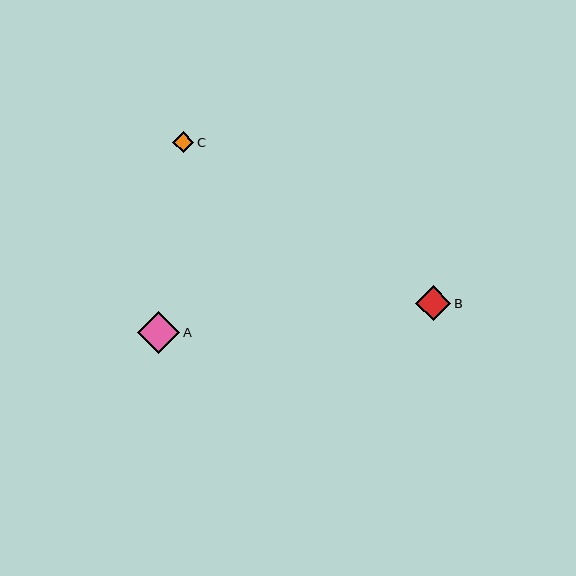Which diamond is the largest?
Diamond A is the largest with a size of approximately 42 pixels.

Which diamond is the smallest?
Diamond C is the smallest with a size of approximately 21 pixels.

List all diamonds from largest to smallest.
From largest to smallest: A, B, C.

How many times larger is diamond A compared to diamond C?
Diamond A is approximately 2.0 times the size of diamond C.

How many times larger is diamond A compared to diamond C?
Diamond A is approximately 2.0 times the size of diamond C.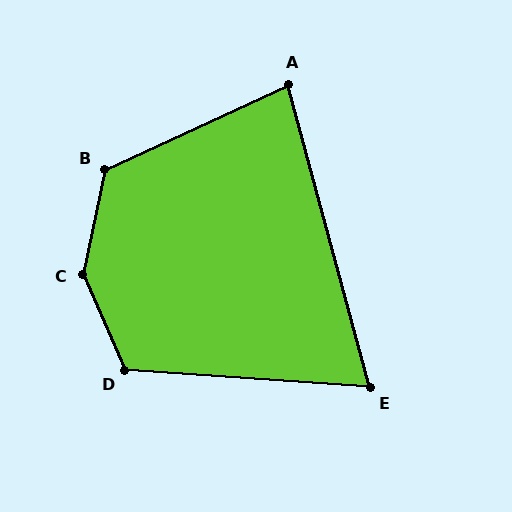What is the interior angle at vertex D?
Approximately 118 degrees (obtuse).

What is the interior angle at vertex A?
Approximately 80 degrees (acute).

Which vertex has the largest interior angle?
C, at approximately 145 degrees.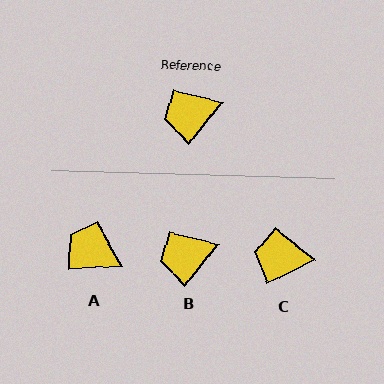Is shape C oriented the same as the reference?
No, it is off by about 25 degrees.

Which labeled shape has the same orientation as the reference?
B.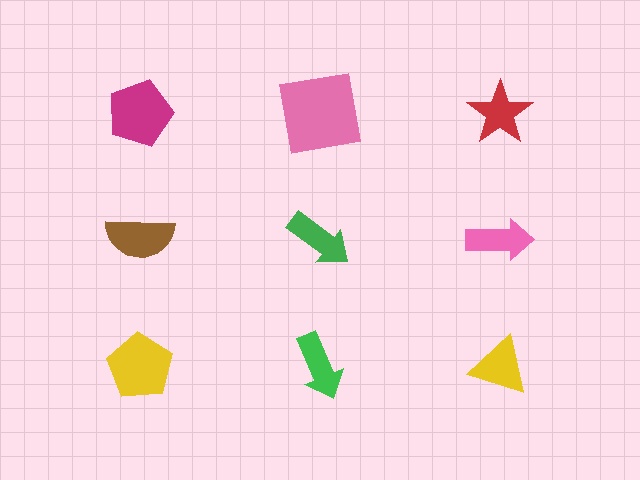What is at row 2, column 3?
A pink arrow.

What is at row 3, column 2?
A green arrow.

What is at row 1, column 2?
A pink square.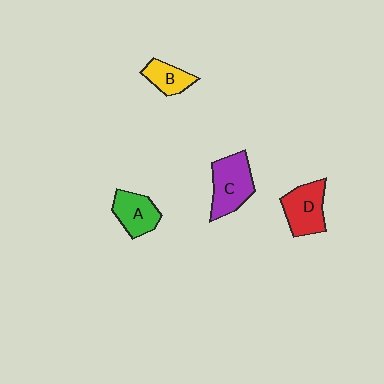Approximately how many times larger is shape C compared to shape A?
Approximately 1.3 times.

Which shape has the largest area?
Shape C (purple).